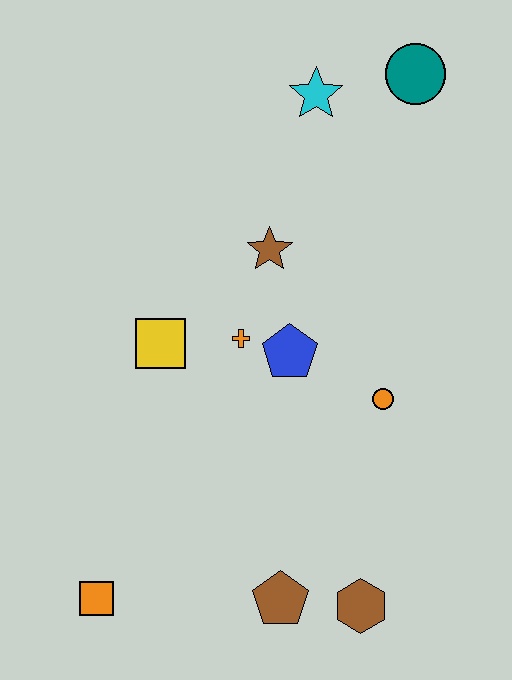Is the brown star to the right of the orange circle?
No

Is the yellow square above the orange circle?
Yes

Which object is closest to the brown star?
The orange cross is closest to the brown star.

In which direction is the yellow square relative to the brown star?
The yellow square is to the left of the brown star.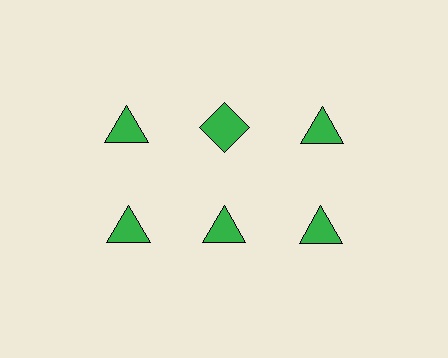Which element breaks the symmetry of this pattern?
The green diamond in the top row, second from left column breaks the symmetry. All other shapes are green triangles.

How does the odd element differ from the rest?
It has a different shape: diamond instead of triangle.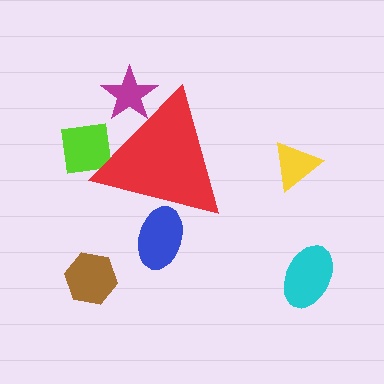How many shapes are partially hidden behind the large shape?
3 shapes are partially hidden.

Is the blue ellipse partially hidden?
Yes, the blue ellipse is partially hidden behind the red triangle.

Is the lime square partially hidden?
Yes, the lime square is partially hidden behind the red triangle.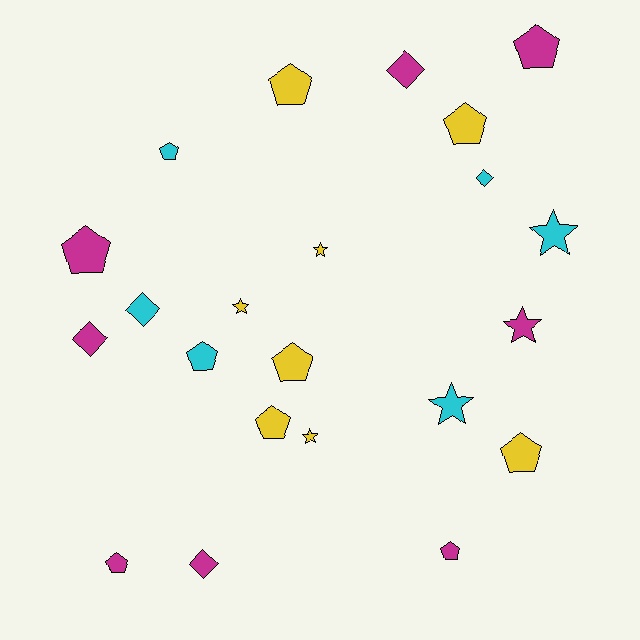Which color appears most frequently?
Magenta, with 8 objects.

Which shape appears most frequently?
Pentagon, with 11 objects.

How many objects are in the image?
There are 22 objects.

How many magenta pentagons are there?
There are 4 magenta pentagons.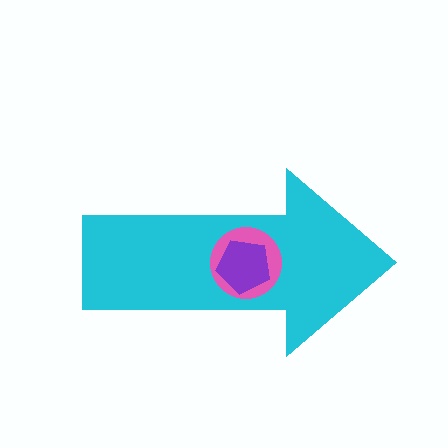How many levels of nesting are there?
3.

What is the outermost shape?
The cyan arrow.